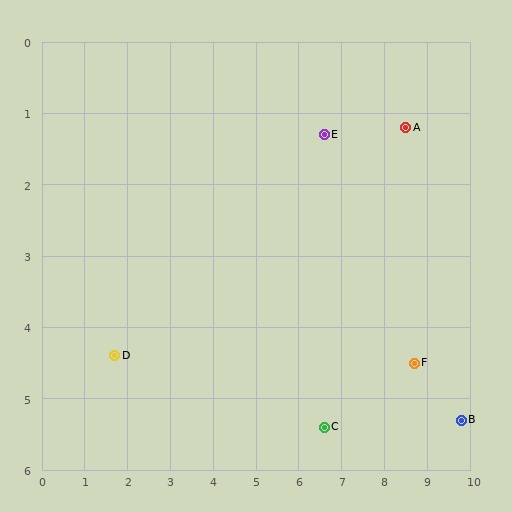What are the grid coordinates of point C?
Point C is at approximately (6.6, 5.4).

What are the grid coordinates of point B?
Point B is at approximately (9.8, 5.3).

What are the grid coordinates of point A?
Point A is at approximately (8.5, 1.2).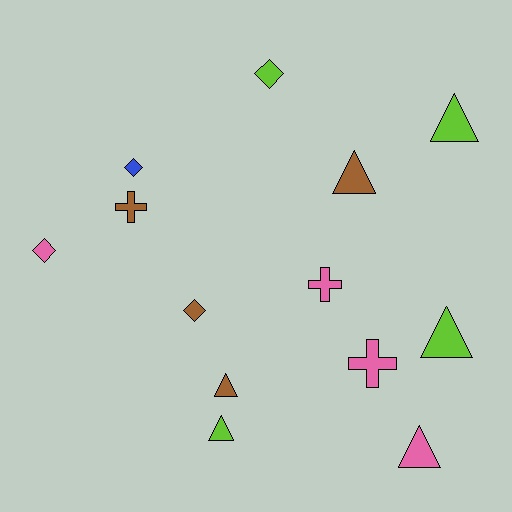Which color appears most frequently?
Pink, with 4 objects.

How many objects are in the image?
There are 13 objects.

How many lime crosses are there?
There are no lime crosses.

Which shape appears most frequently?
Triangle, with 6 objects.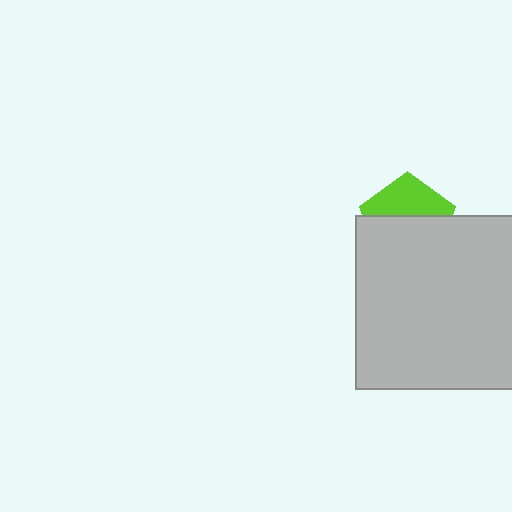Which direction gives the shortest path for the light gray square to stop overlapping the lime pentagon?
Moving down gives the shortest separation.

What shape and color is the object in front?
The object in front is a light gray square.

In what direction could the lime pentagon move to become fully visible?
The lime pentagon could move up. That would shift it out from behind the light gray square entirely.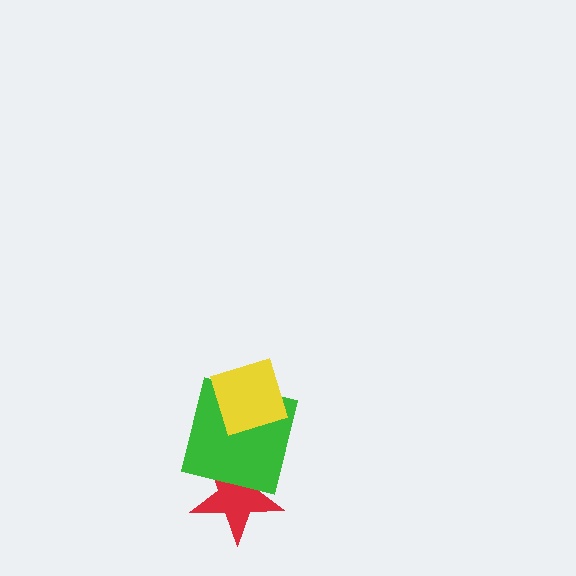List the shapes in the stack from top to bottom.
From top to bottom: the yellow diamond, the green square, the red star.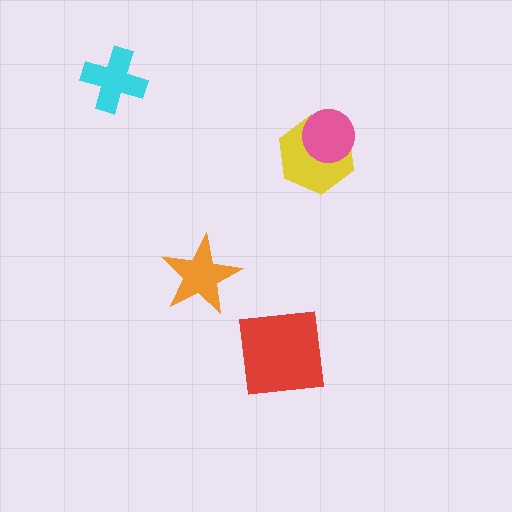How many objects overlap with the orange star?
0 objects overlap with the orange star.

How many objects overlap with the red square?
0 objects overlap with the red square.